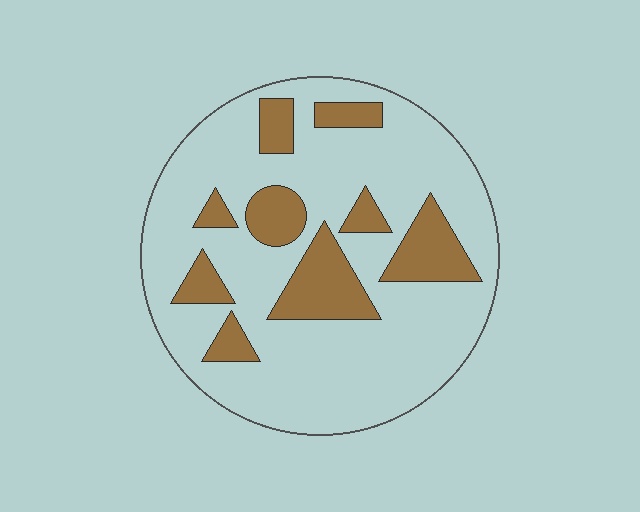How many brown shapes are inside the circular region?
9.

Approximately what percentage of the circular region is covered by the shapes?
Approximately 25%.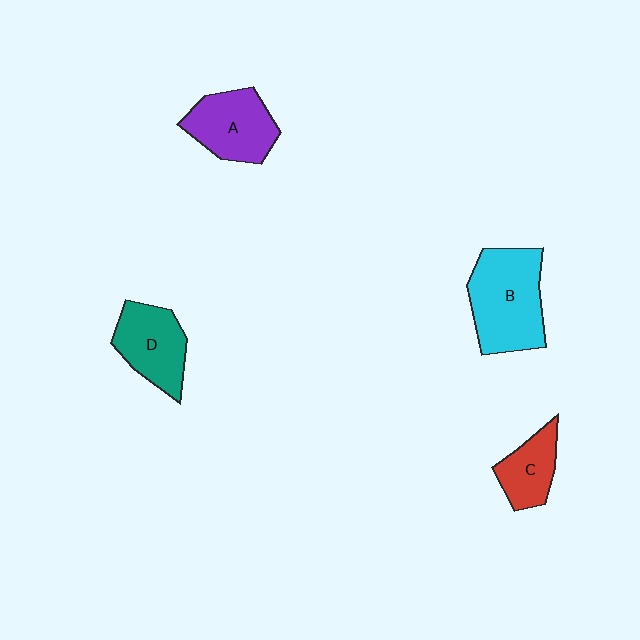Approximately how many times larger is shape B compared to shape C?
Approximately 1.9 times.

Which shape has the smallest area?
Shape C (red).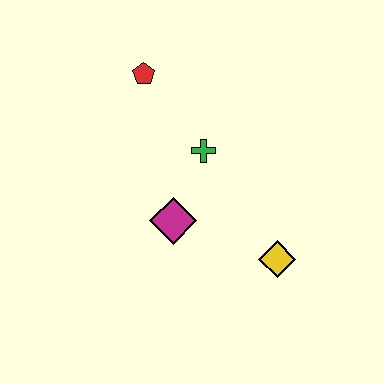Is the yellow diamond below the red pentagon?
Yes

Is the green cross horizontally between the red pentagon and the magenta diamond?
No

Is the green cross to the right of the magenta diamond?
Yes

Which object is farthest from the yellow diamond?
The red pentagon is farthest from the yellow diamond.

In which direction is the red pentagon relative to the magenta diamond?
The red pentagon is above the magenta diamond.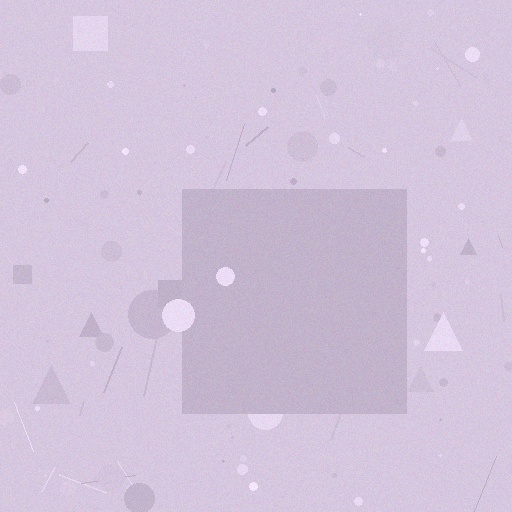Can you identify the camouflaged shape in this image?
The camouflaged shape is a square.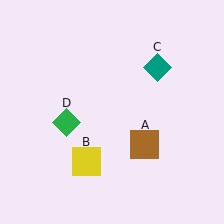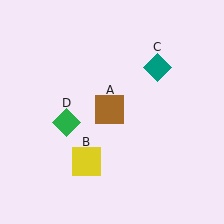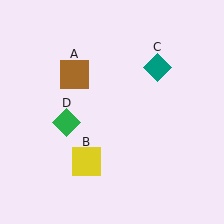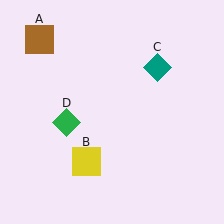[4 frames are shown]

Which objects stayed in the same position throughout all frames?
Yellow square (object B) and teal diamond (object C) and green diamond (object D) remained stationary.